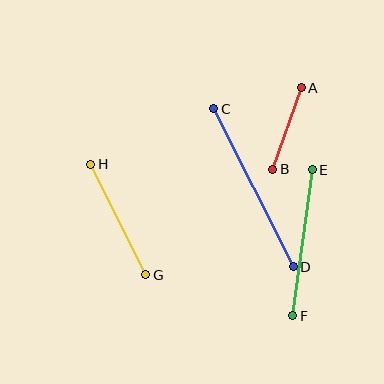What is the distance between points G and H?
The distance is approximately 123 pixels.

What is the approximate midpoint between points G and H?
The midpoint is at approximately (118, 219) pixels.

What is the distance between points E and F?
The distance is approximately 147 pixels.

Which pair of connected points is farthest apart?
Points C and D are farthest apart.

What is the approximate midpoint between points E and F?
The midpoint is at approximately (303, 243) pixels.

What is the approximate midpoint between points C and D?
The midpoint is at approximately (253, 188) pixels.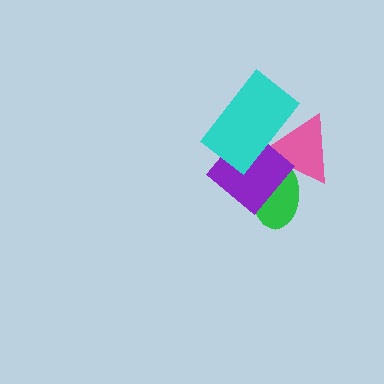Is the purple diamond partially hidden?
Yes, it is partially covered by another shape.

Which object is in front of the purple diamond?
The cyan rectangle is in front of the purple diamond.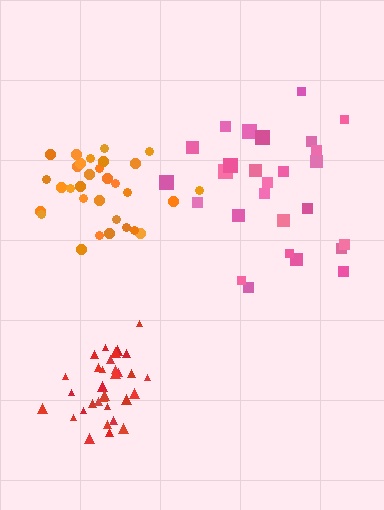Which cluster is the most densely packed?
Red.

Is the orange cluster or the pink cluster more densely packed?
Orange.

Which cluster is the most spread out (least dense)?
Pink.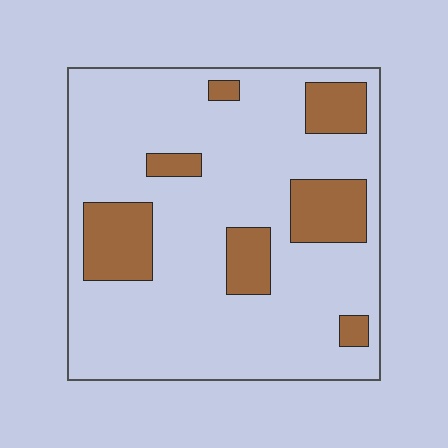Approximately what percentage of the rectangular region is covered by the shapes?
Approximately 20%.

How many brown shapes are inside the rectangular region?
7.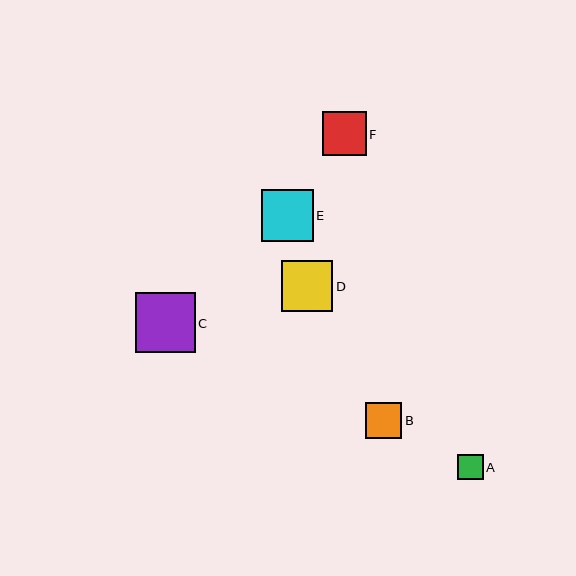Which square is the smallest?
Square A is the smallest with a size of approximately 25 pixels.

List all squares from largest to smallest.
From largest to smallest: C, E, D, F, B, A.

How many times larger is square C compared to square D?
Square C is approximately 1.2 times the size of square D.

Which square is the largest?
Square C is the largest with a size of approximately 60 pixels.